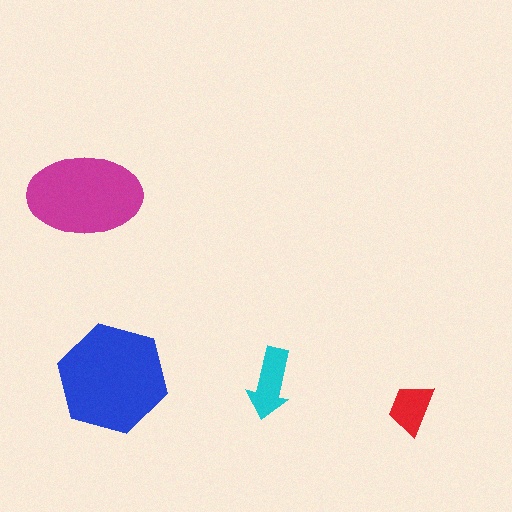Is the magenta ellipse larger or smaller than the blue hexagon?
Smaller.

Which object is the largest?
The blue hexagon.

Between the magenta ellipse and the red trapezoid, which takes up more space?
The magenta ellipse.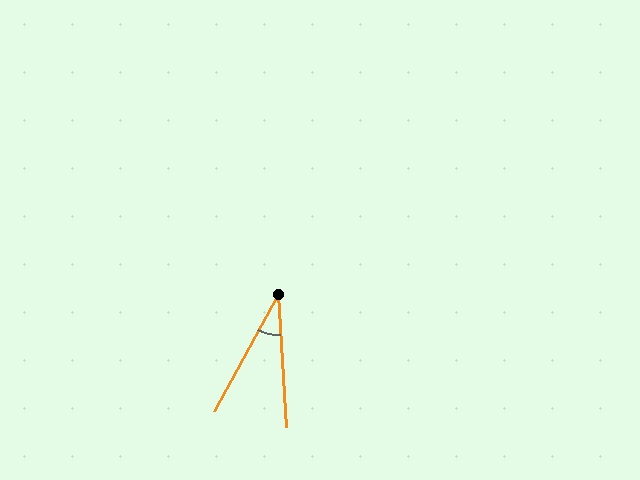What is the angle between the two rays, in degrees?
Approximately 32 degrees.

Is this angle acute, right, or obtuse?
It is acute.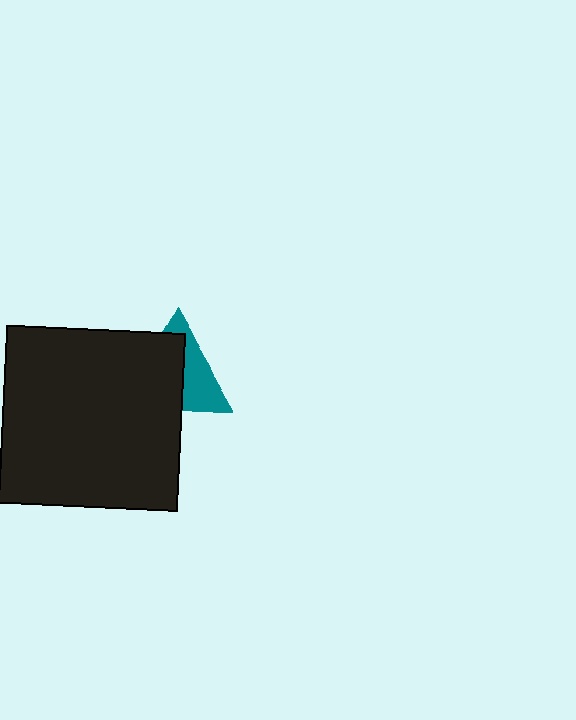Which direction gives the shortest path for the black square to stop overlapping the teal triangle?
Moving toward the lower-left gives the shortest separation.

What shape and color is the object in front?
The object in front is a black square.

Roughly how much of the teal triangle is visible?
A small part of it is visible (roughly 41%).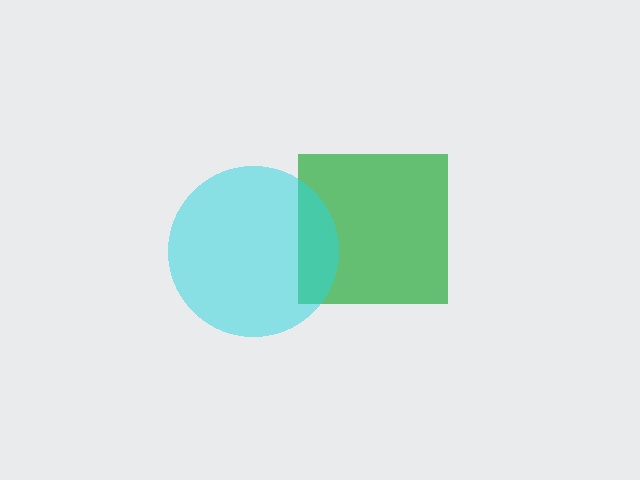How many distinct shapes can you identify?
There are 2 distinct shapes: a green square, a cyan circle.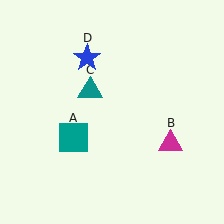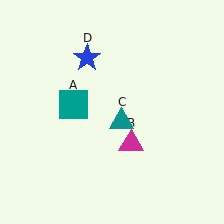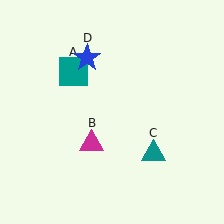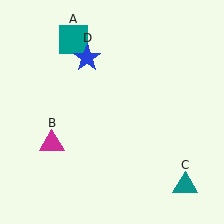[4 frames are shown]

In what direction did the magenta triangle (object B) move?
The magenta triangle (object B) moved left.